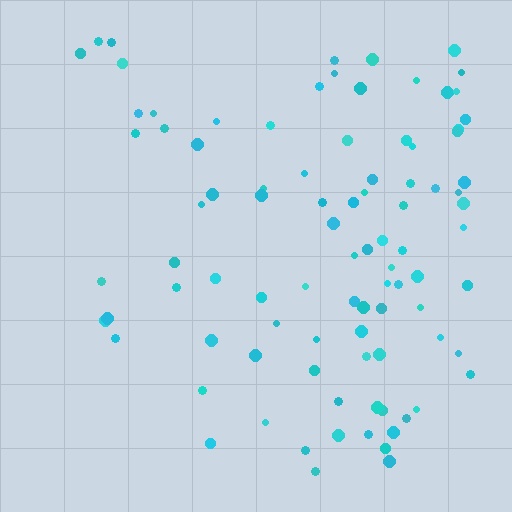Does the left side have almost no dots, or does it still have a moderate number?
Still a moderate number, just noticeably fewer than the right.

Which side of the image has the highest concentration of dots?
The right.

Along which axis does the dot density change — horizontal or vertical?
Horizontal.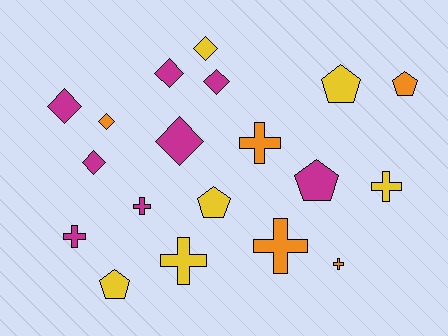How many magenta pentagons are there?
There is 1 magenta pentagon.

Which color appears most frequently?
Magenta, with 8 objects.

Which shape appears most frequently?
Diamond, with 7 objects.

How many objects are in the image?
There are 19 objects.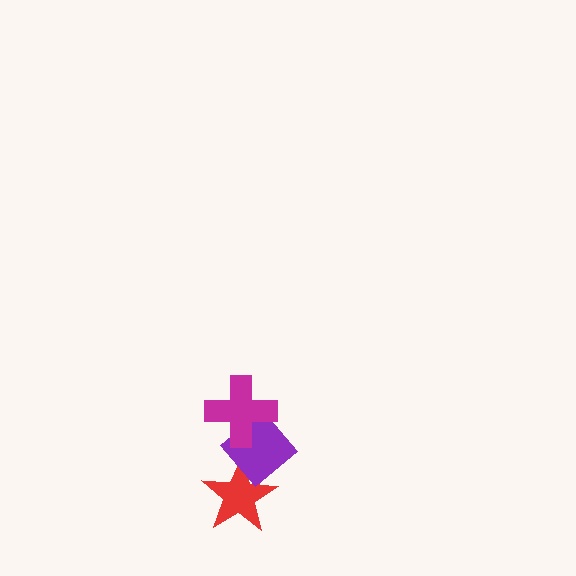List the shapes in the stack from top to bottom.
From top to bottom: the magenta cross, the purple diamond, the red star.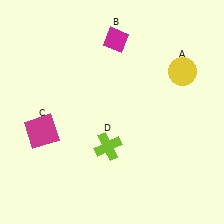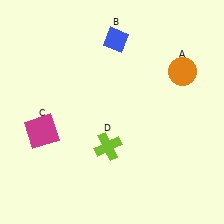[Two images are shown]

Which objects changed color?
A changed from yellow to orange. B changed from magenta to blue.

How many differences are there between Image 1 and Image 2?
There are 2 differences between the two images.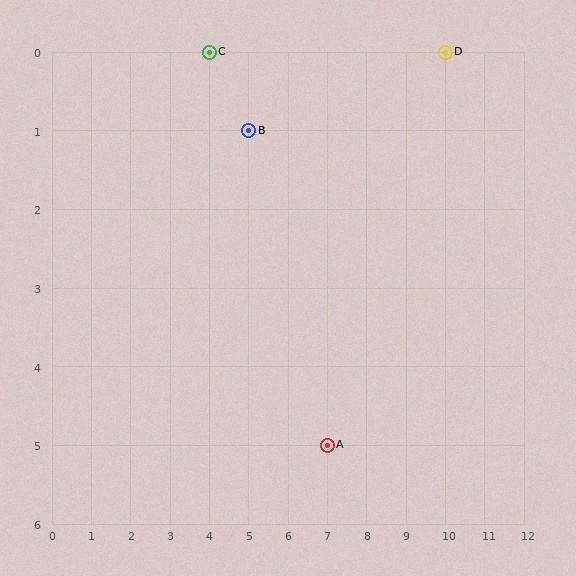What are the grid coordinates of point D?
Point D is at grid coordinates (10, 0).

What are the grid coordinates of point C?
Point C is at grid coordinates (4, 0).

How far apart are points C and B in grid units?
Points C and B are 1 column and 1 row apart (about 1.4 grid units diagonally).